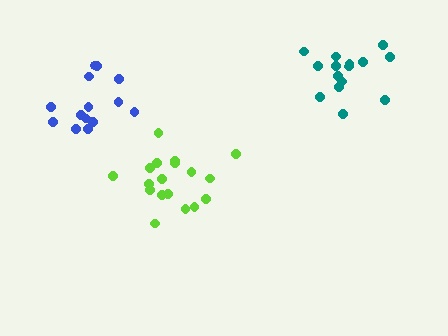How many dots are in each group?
Group 1: 18 dots, Group 2: 15 dots, Group 3: 14 dots (47 total).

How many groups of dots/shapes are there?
There are 3 groups.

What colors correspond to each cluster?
The clusters are colored: lime, teal, blue.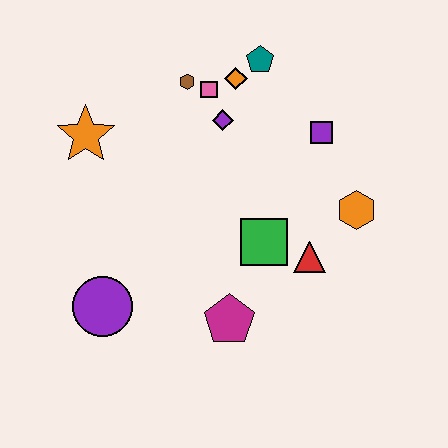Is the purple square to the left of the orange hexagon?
Yes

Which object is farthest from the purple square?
The purple circle is farthest from the purple square.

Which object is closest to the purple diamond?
The pink square is closest to the purple diamond.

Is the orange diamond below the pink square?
No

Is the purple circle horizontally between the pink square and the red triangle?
No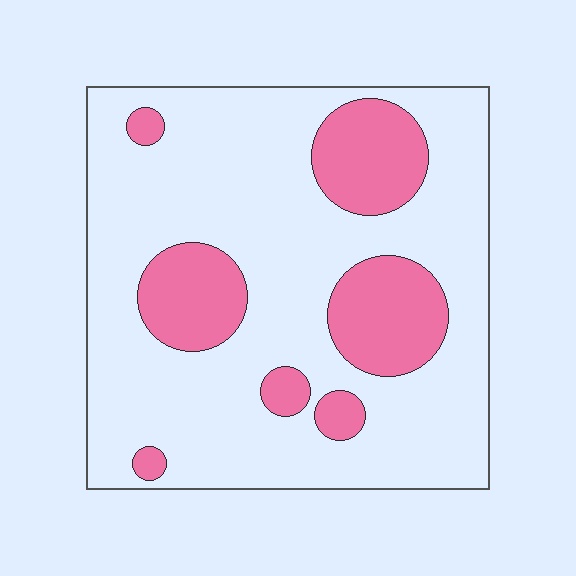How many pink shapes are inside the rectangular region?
7.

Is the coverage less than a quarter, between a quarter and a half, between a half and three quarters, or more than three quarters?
Less than a quarter.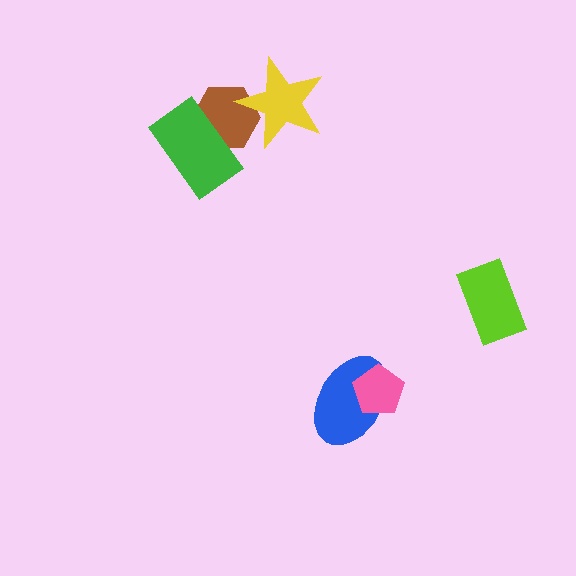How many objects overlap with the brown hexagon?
2 objects overlap with the brown hexagon.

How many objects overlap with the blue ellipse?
1 object overlaps with the blue ellipse.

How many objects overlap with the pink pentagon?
1 object overlaps with the pink pentagon.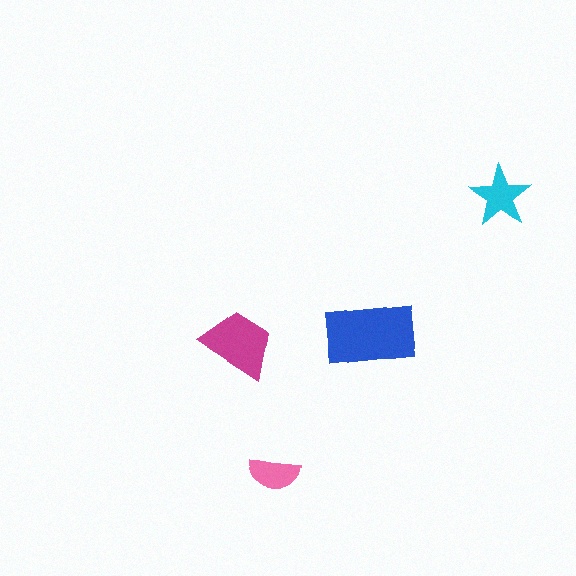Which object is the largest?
The blue rectangle.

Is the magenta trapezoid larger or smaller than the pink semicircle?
Larger.